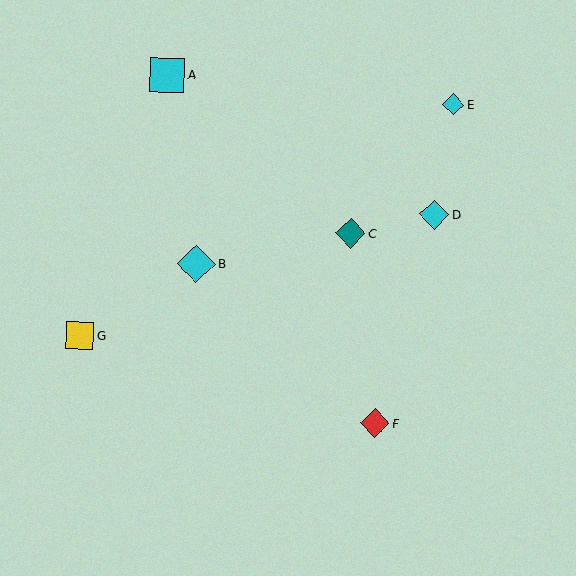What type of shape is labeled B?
Shape B is a cyan diamond.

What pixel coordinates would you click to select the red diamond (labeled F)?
Click at (375, 423) to select the red diamond F.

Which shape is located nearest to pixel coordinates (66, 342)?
The yellow square (labeled G) at (80, 336) is nearest to that location.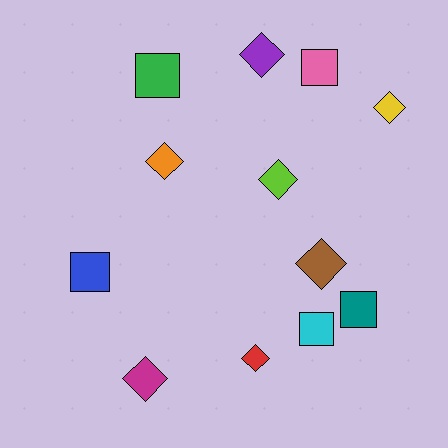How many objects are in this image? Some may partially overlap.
There are 12 objects.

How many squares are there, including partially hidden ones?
There are 5 squares.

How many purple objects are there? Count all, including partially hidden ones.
There is 1 purple object.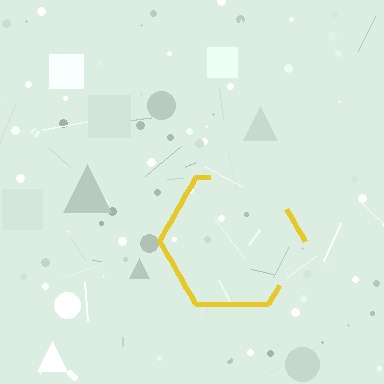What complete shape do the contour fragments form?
The contour fragments form a hexagon.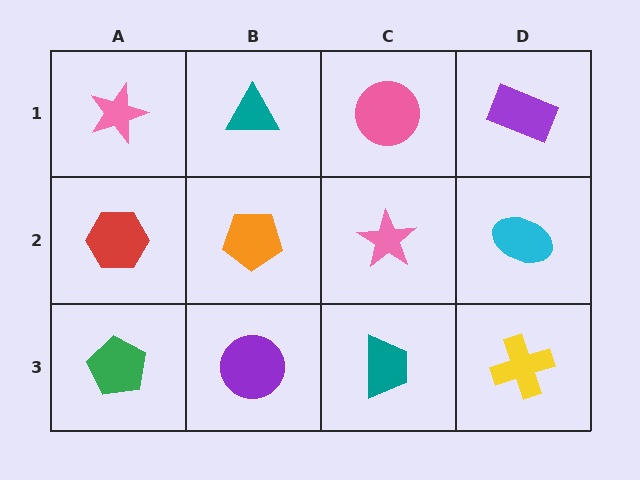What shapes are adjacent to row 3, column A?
A red hexagon (row 2, column A), a purple circle (row 3, column B).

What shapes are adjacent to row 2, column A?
A pink star (row 1, column A), a green pentagon (row 3, column A), an orange pentagon (row 2, column B).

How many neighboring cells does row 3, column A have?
2.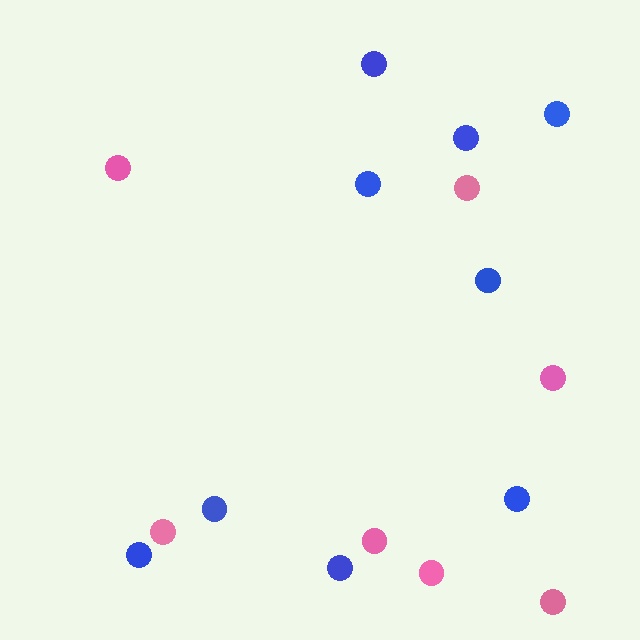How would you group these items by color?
There are 2 groups: one group of pink circles (7) and one group of blue circles (9).